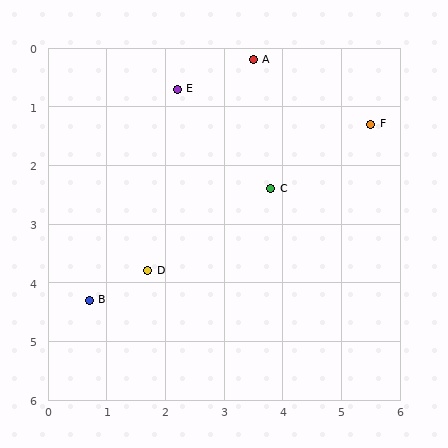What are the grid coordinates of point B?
Point B is at approximately (0.7, 4.3).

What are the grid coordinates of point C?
Point C is at approximately (3.8, 2.4).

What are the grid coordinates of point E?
Point E is at approximately (2.2, 0.7).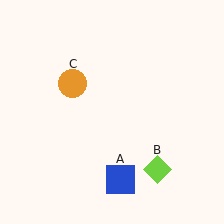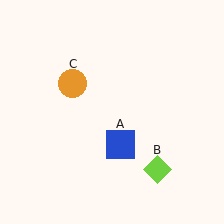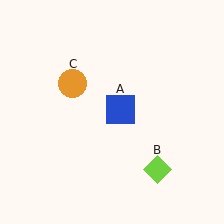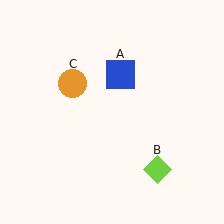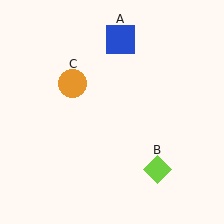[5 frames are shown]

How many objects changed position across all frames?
1 object changed position: blue square (object A).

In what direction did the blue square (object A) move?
The blue square (object A) moved up.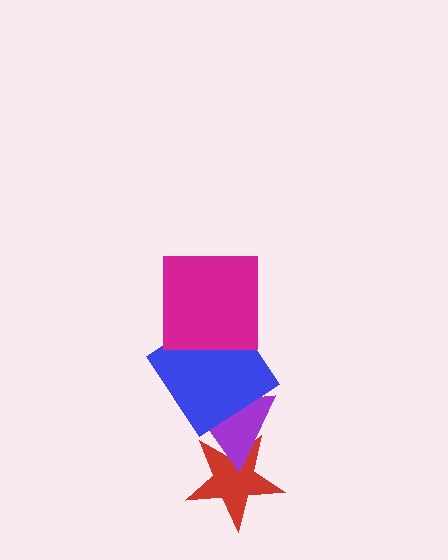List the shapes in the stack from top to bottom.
From top to bottom: the magenta square, the blue diamond, the purple triangle, the red star.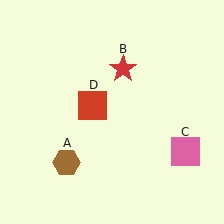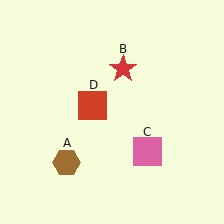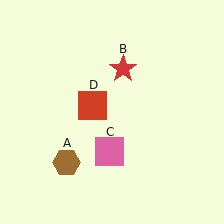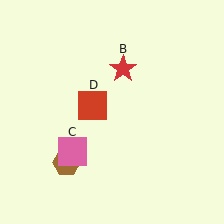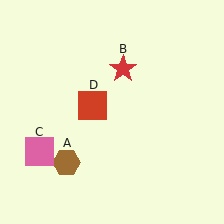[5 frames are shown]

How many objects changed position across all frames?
1 object changed position: pink square (object C).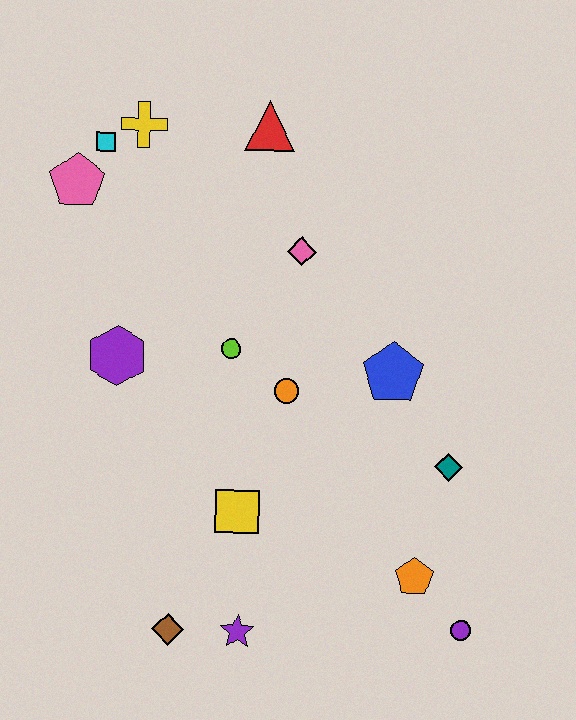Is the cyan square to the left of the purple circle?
Yes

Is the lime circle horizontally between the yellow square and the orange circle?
No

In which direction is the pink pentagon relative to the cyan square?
The pink pentagon is below the cyan square.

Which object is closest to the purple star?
The brown diamond is closest to the purple star.